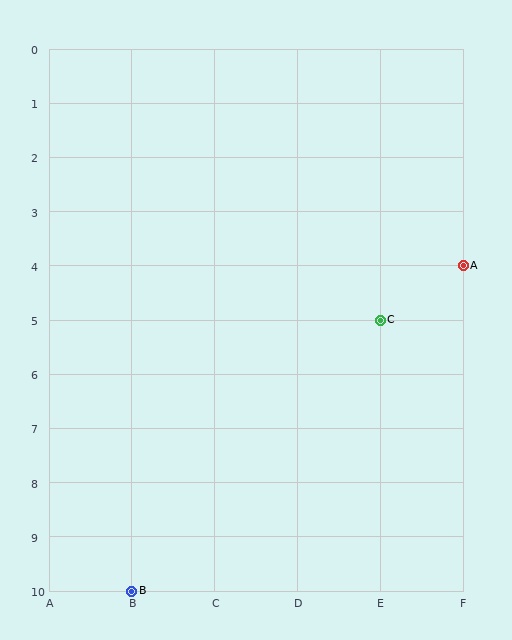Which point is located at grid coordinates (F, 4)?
Point A is at (F, 4).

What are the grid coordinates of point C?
Point C is at grid coordinates (E, 5).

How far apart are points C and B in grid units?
Points C and B are 3 columns and 5 rows apart (about 5.8 grid units diagonally).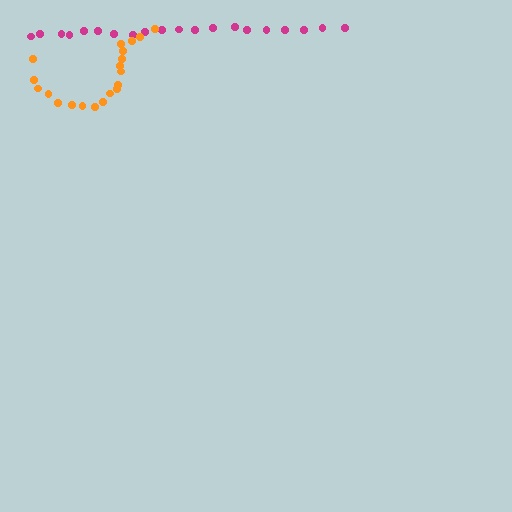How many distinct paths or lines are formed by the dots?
There are 2 distinct paths.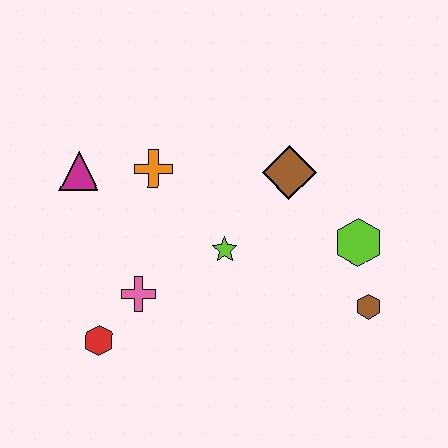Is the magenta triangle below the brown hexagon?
No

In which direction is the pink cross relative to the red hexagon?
The pink cross is above the red hexagon.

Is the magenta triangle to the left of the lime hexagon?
Yes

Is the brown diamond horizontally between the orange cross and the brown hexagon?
Yes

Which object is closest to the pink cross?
The red hexagon is closest to the pink cross.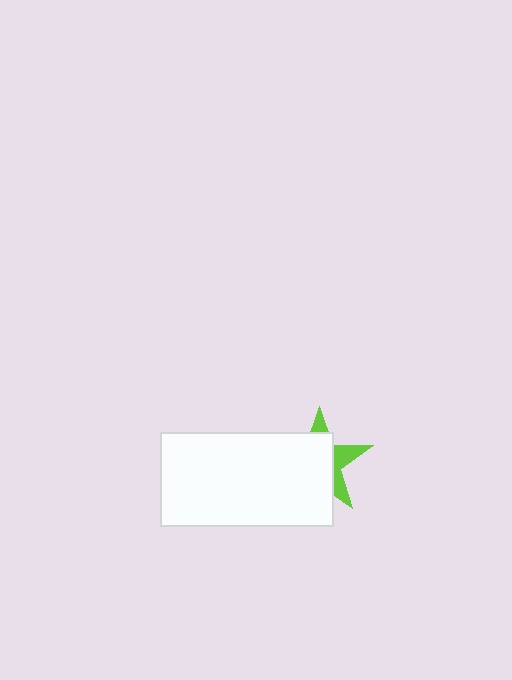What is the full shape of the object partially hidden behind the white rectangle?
The partially hidden object is a lime star.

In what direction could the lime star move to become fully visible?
The lime star could move toward the upper-right. That would shift it out from behind the white rectangle entirely.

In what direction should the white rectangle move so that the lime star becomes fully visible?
The white rectangle should move toward the lower-left. That is the shortest direction to clear the overlap and leave the lime star fully visible.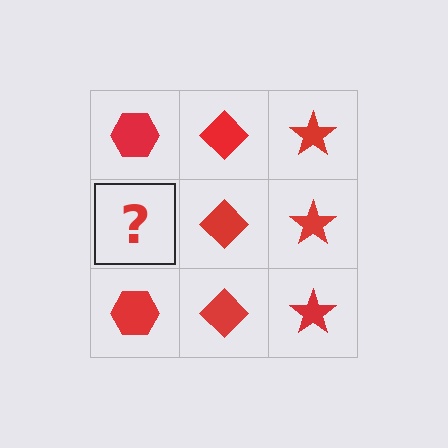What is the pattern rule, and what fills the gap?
The rule is that each column has a consistent shape. The gap should be filled with a red hexagon.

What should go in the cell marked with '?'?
The missing cell should contain a red hexagon.